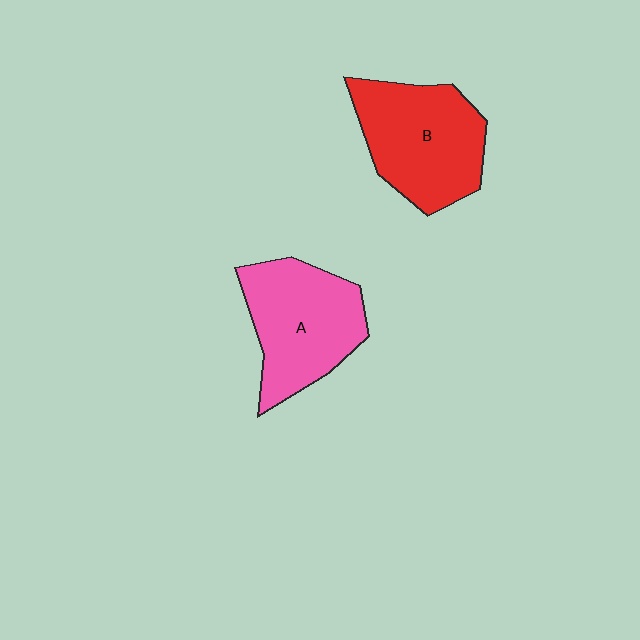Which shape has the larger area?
Shape B (red).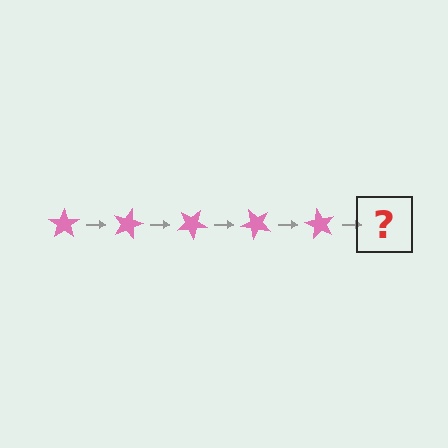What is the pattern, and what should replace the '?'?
The pattern is that the star rotates 15 degrees each step. The '?' should be a pink star rotated 75 degrees.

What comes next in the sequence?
The next element should be a pink star rotated 75 degrees.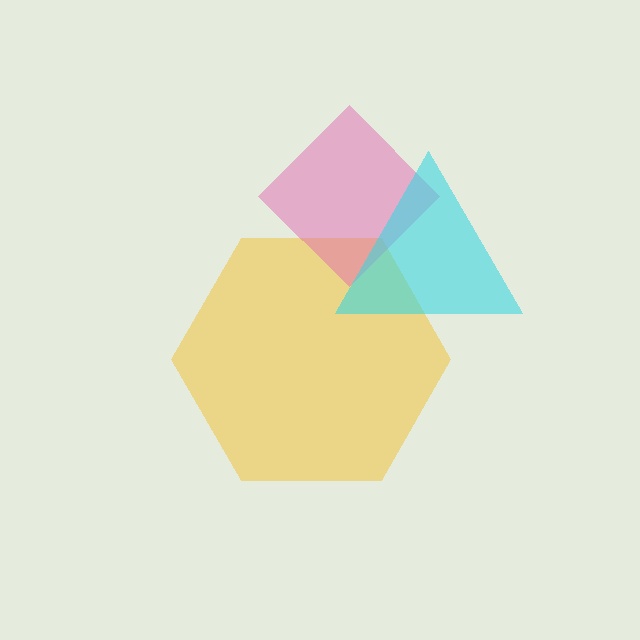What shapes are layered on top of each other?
The layered shapes are: a yellow hexagon, a pink diamond, a cyan triangle.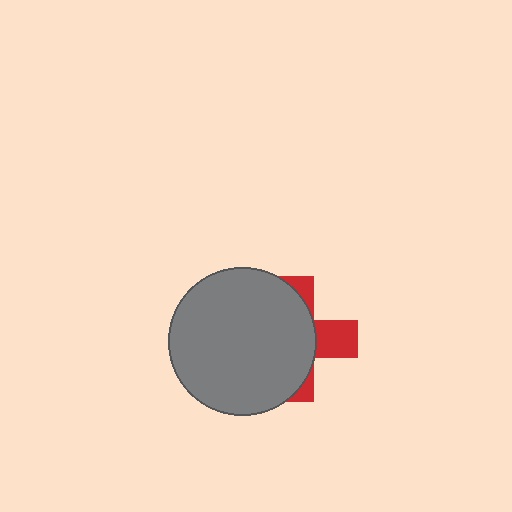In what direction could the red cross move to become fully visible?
The red cross could move right. That would shift it out from behind the gray circle entirely.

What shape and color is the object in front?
The object in front is a gray circle.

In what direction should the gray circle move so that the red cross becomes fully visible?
The gray circle should move left. That is the shortest direction to clear the overlap and leave the red cross fully visible.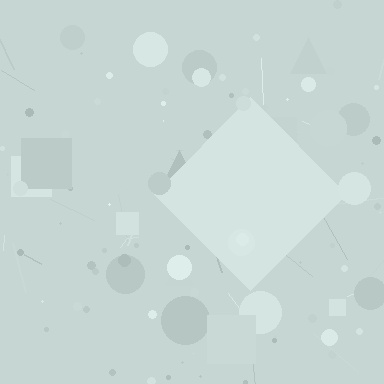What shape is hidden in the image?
A diamond is hidden in the image.